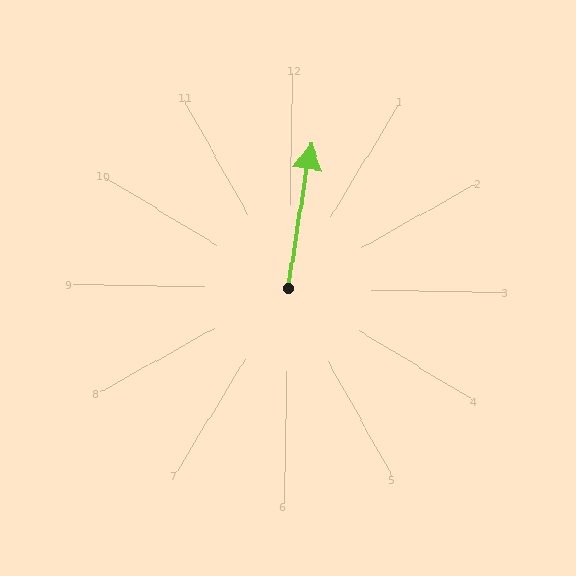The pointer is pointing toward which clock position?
Roughly 12 o'clock.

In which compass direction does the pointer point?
North.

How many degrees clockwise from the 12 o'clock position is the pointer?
Approximately 8 degrees.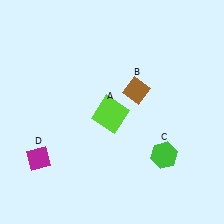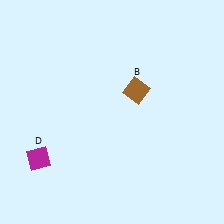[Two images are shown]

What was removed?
The green hexagon (C), the lime square (A) were removed in Image 2.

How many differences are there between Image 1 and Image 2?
There are 2 differences between the two images.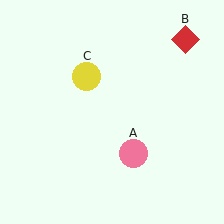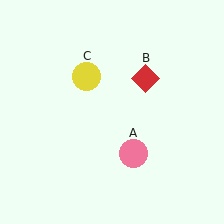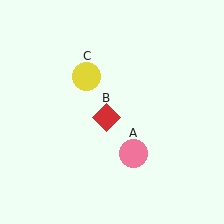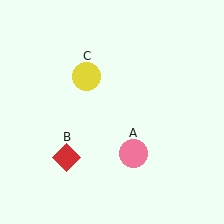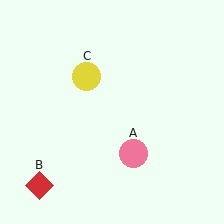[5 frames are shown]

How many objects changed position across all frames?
1 object changed position: red diamond (object B).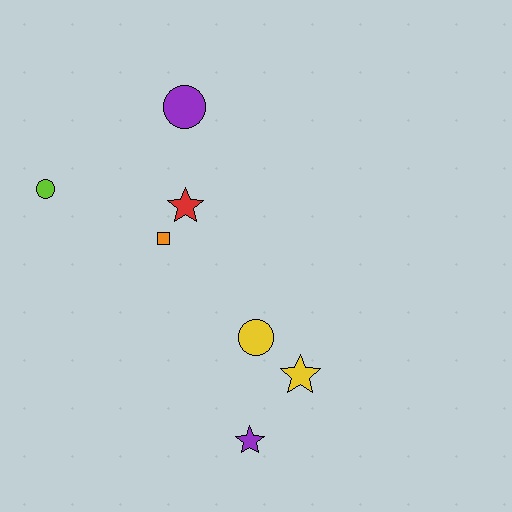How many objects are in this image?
There are 7 objects.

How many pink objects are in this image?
There are no pink objects.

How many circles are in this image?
There are 3 circles.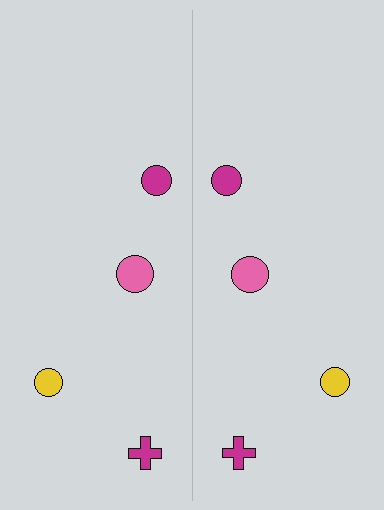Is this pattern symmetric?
Yes, this pattern has bilateral (reflection) symmetry.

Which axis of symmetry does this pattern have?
The pattern has a vertical axis of symmetry running through the center of the image.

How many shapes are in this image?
There are 8 shapes in this image.